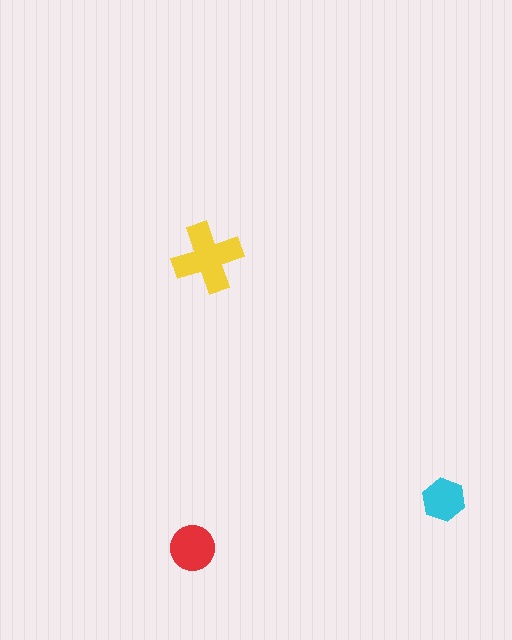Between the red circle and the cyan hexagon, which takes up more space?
The red circle.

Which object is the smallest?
The cyan hexagon.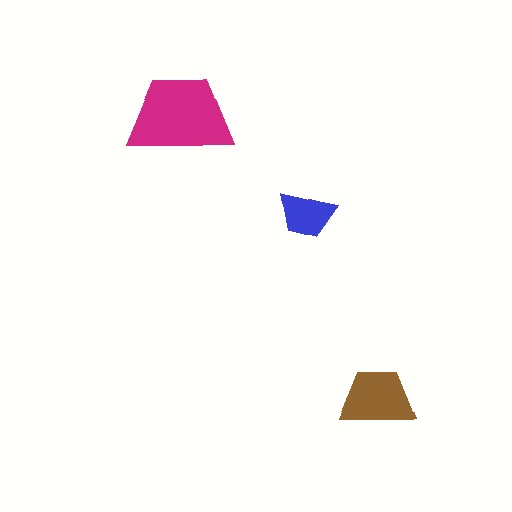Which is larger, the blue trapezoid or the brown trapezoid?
The brown one.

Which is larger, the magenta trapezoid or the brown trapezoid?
The magenta one.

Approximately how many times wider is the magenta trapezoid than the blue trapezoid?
About 2 times wider.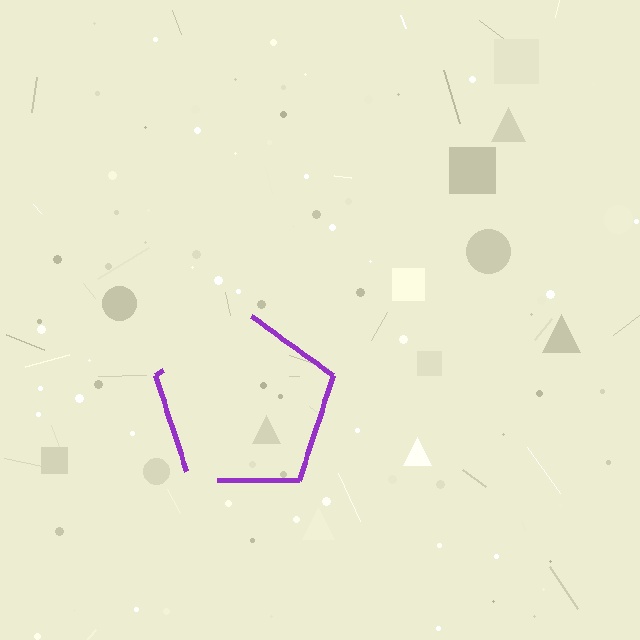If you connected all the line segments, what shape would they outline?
They would outline a pentagon.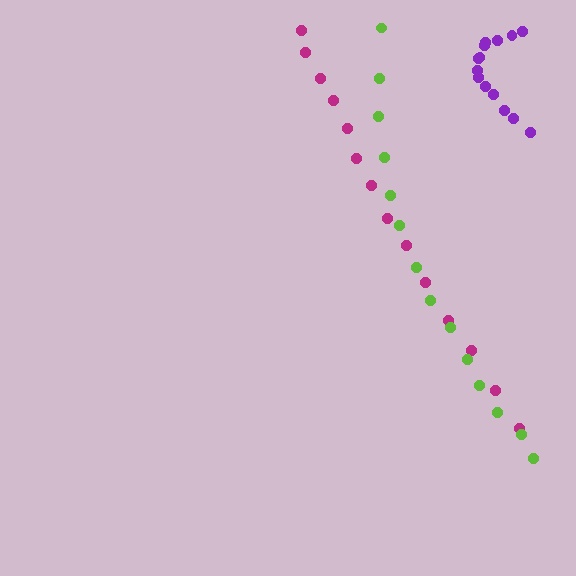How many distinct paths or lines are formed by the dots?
There are 3 distinct paths.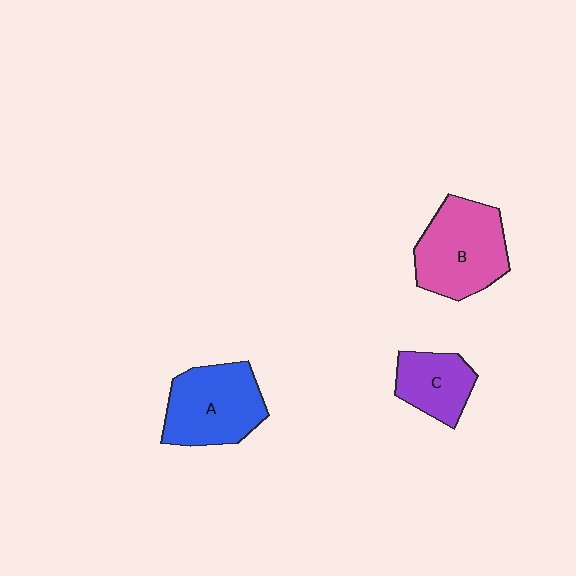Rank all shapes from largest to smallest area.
From largest to smallest: B (pink), A (blue), C (purple).